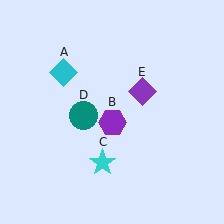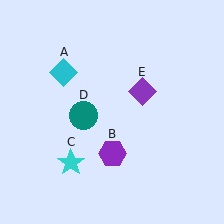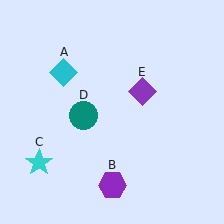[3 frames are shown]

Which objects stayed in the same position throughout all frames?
Cyan diamond (object A) and teal circle (object D) and purple diamond (object E) remained stationary.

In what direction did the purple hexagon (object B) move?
The purple hexagon (object B) moved down.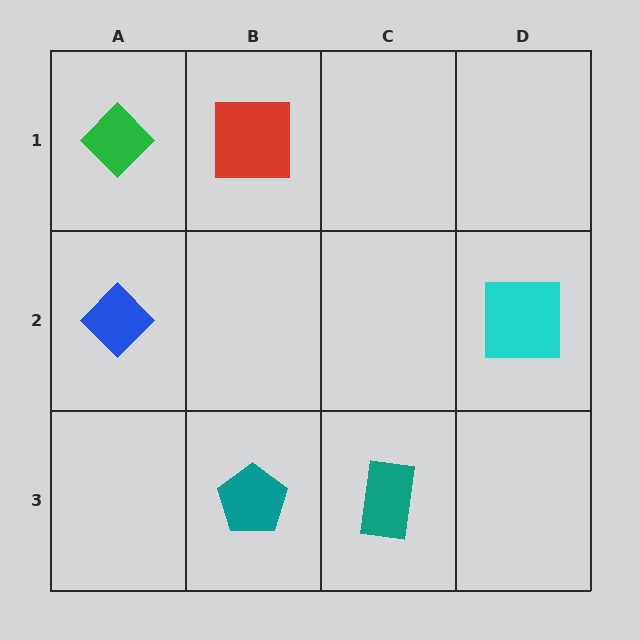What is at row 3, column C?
A teal rectangle.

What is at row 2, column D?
A cyan square.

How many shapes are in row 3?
2 shapes.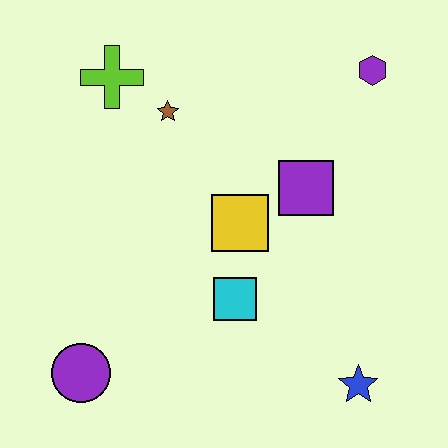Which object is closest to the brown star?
The lime cross is closest to the brown star.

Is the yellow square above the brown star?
No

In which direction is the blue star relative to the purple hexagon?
The blue star is below the purple hexagon.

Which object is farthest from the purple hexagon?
The purple circle is farthest from the purple hexagon.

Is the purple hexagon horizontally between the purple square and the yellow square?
No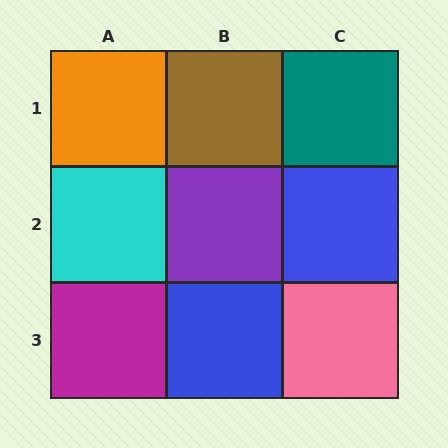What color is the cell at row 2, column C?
Blue.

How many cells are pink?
1 cell is pink.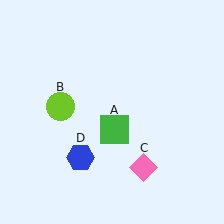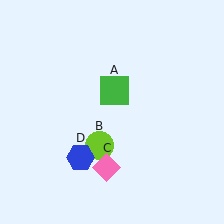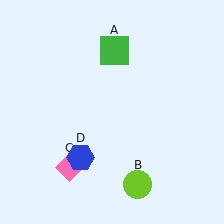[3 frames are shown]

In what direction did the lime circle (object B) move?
The lime circle (object B) moved down and to the right.